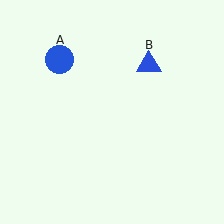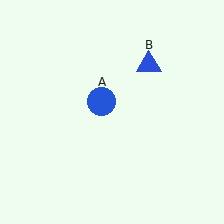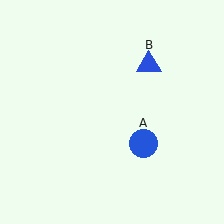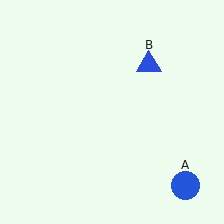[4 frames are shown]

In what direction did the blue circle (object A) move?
The blue circle (object A) moved down and to the right.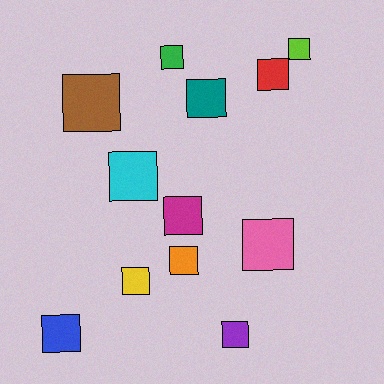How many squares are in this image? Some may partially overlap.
There are 12 squares.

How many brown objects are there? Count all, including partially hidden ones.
There is 1 brown object.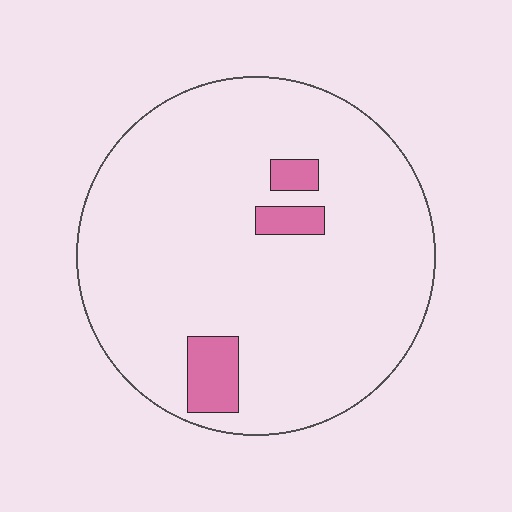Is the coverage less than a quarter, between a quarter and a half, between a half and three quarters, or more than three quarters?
Less than a quarter.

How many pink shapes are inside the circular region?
3.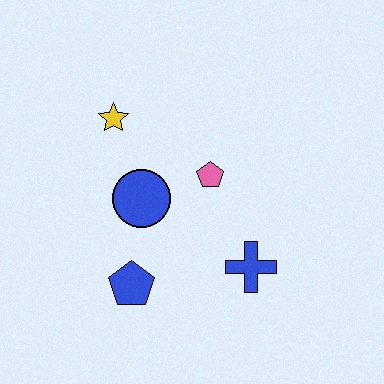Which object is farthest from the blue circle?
The blue cross is farthest from the blue circle.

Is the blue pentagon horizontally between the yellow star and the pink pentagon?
Yes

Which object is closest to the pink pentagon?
The blue circle is closest to the pink pentagon.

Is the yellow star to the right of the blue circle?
No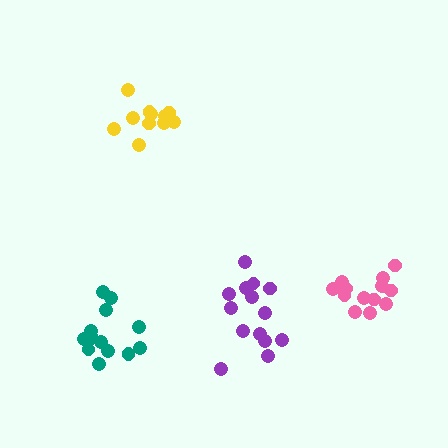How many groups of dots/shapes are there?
There are 4 groups.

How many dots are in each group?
Group 1: 14 dots, Group 2: 13 dots, Group 3: 11 dots, Group 4: 13 dots (51 total).